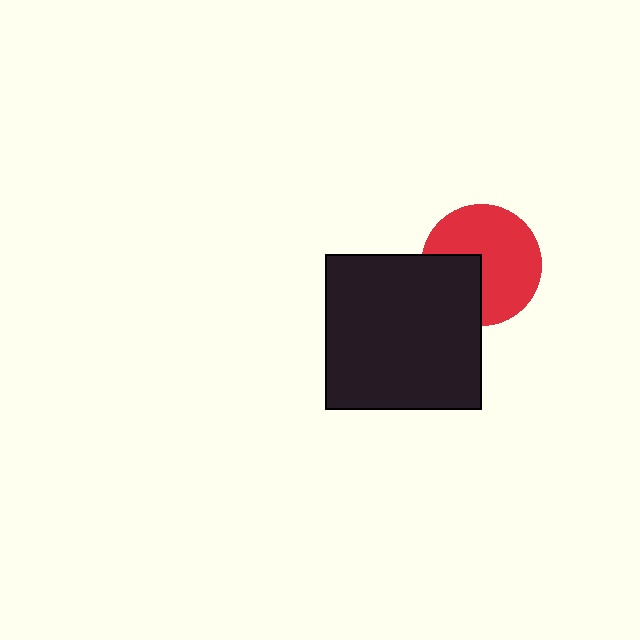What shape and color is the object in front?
The object in front is a black square.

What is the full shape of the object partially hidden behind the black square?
The partially hidden object is a red circle.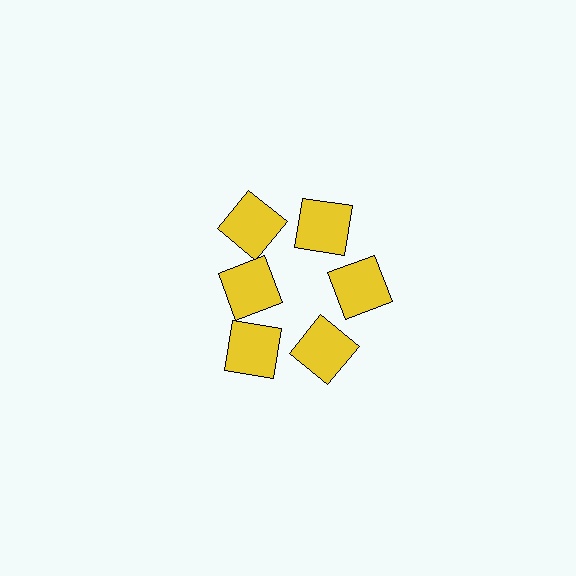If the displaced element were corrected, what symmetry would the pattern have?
It would have 6-fold rotational symmetry — the pattern would map onto itself every 60 degrees.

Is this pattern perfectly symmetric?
No. The 6 yellow squares are arranged in a ring, but one element near the 9 o'clock position is pulled inward toward the center, breaking the 6-fold rotational symmetry.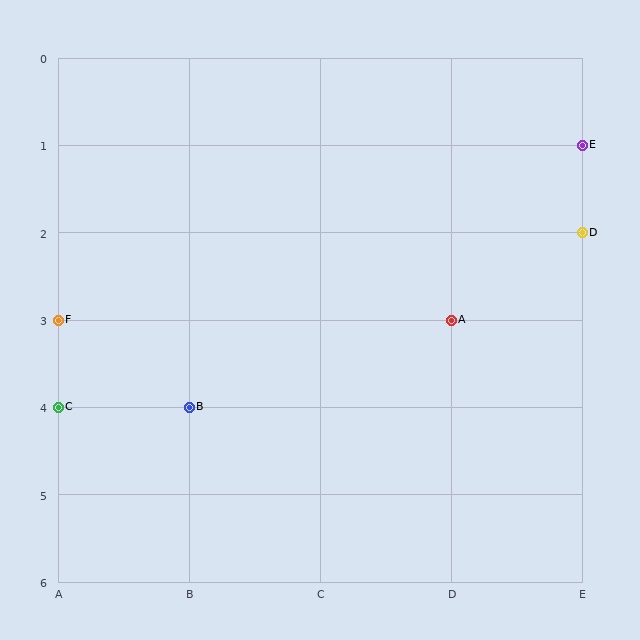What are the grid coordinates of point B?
Point B is at grid coordinates (B, 4).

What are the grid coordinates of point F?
Point F is at grid coordinates (A, 3).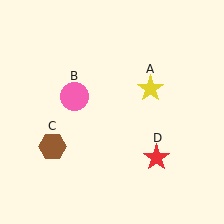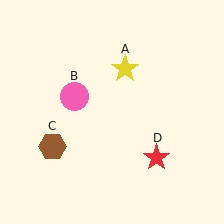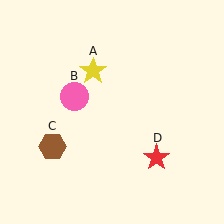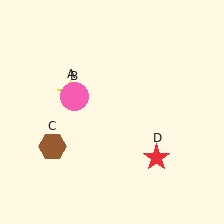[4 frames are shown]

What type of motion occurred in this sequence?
The yellow star (object A) rotated counterclockwise around the center of the scene.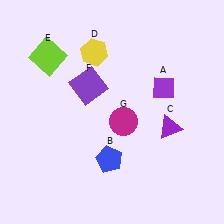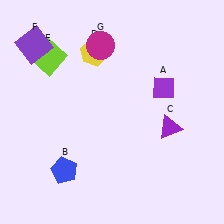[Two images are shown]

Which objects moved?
The objects that moved are: the blue pentagon (B), the purple square (F), the magenta circle (G).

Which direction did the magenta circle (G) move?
The magenta circle (G) moved up.